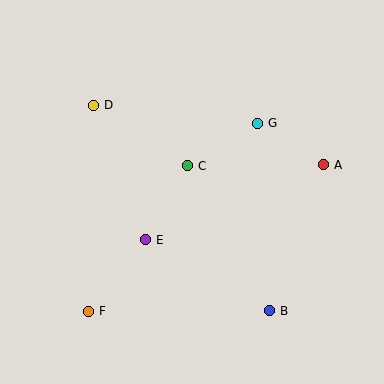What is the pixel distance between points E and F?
The distance between E and F is 91 pixels.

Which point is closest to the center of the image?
Point C at (187, 166) is closest to the center.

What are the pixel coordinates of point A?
Point A is at (323, 165).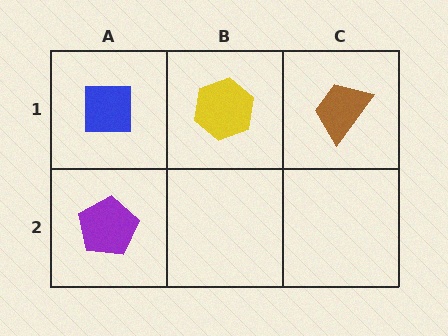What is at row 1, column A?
A blue square.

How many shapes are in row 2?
1 shape.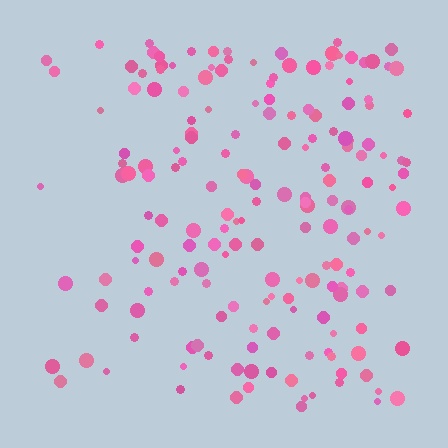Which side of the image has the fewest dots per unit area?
The left.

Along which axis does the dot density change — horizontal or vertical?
Horizontal.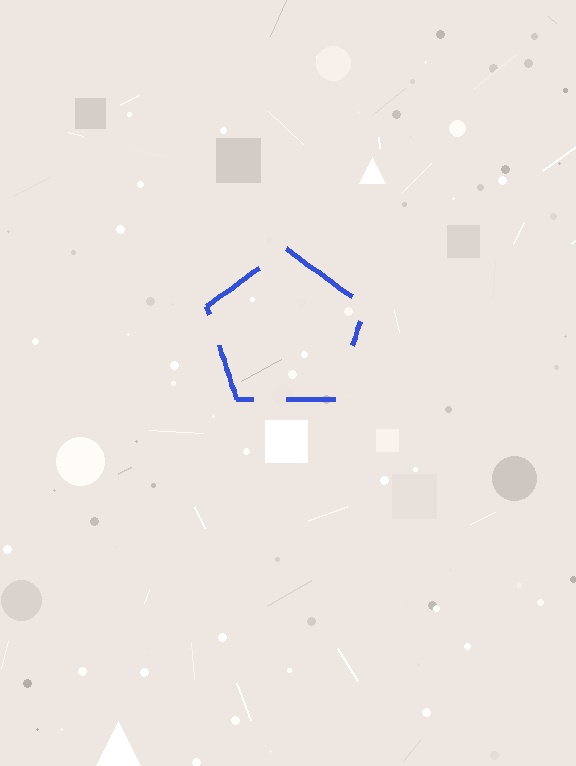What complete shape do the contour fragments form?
The contour fragments form a pentagon.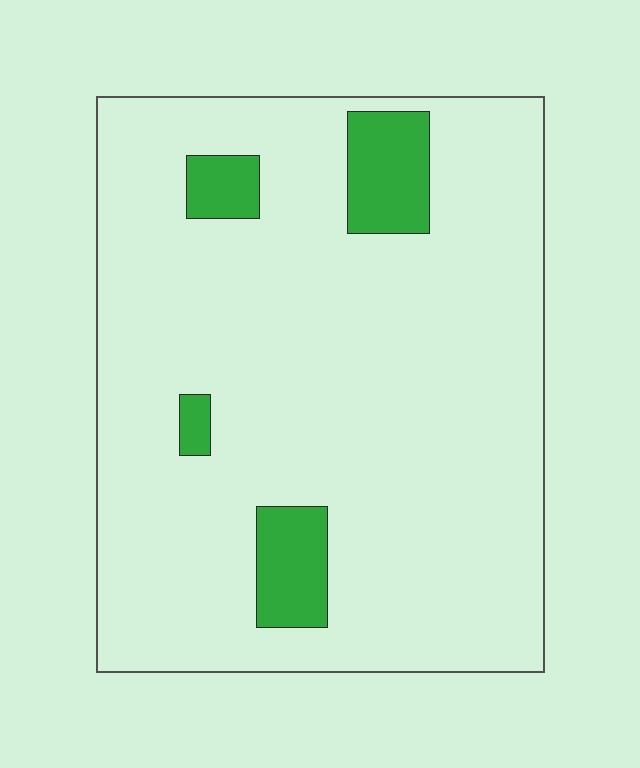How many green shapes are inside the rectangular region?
4.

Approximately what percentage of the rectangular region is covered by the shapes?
Approximately 10%.